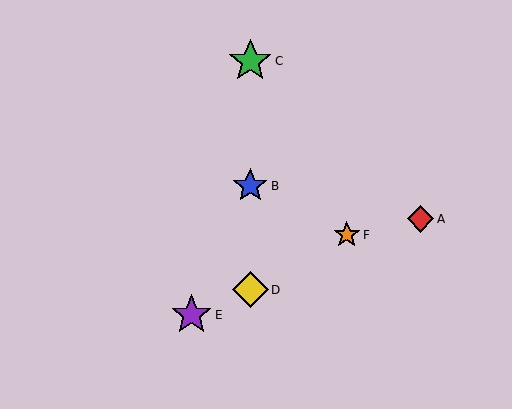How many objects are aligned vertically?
3 objects (B, C, D) are aligned vertically.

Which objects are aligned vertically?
Objects B, C, D are aligned vertically.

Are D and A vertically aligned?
No, D is at x≈250 and A is at x≈421.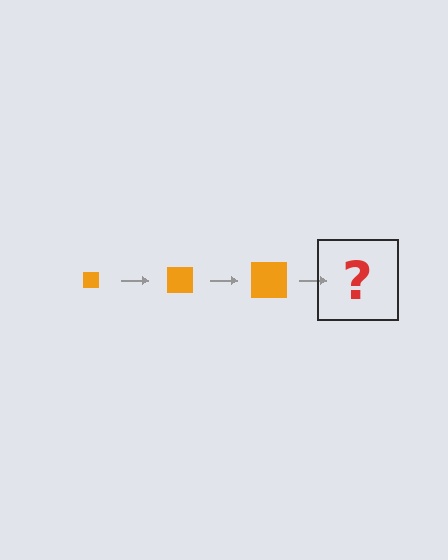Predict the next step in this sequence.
The next step is an orange square, larger than the previous one.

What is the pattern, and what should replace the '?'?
The pattern is that the square gets progressively larger each step. The '?' should be an orange square, larger than the previous one.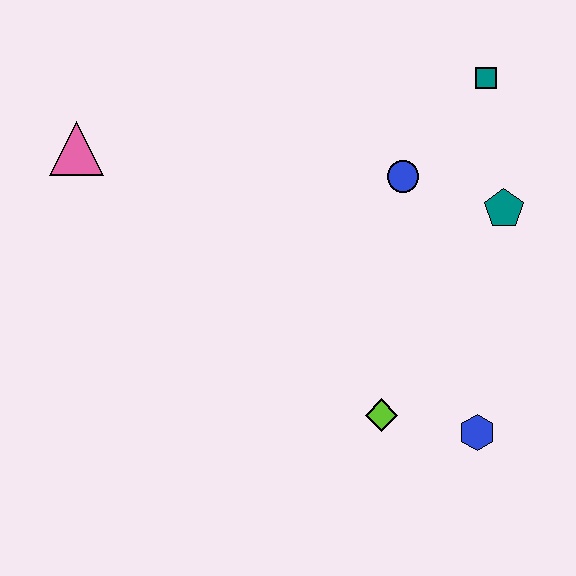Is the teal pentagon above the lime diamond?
Yes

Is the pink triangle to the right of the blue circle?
No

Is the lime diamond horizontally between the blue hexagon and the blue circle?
No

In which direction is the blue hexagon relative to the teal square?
The blue hexagon is below the teal square.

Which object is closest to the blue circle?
The teal pentagon is closest to the blue circle.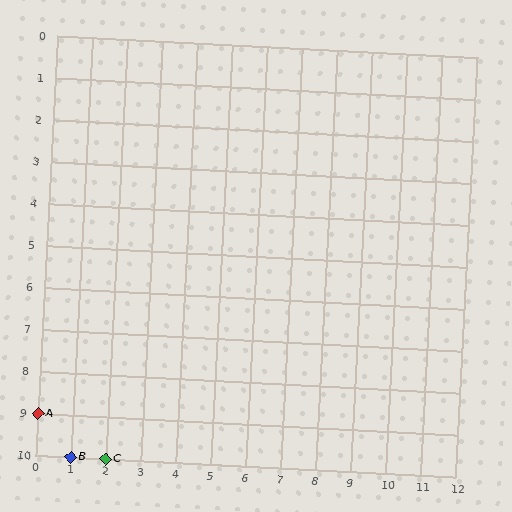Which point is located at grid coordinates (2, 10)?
Point C is at (2, 10).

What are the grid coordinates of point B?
Point B is at grid coordinates (1, 10).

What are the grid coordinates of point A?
Point A is at grid coordinates (0, 9).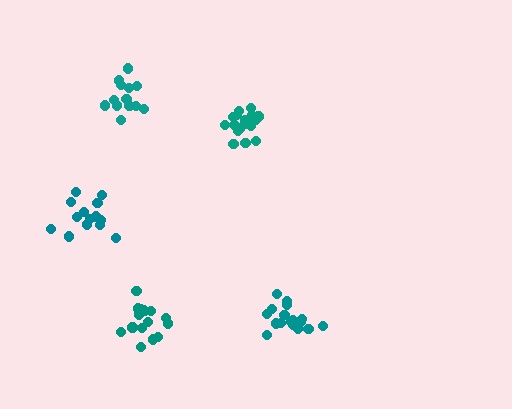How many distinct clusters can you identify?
There are 5 distinct clusters.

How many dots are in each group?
Group 1: 15 dots, Group 2: 19 dots, Group 3: 17 dots, Group 4: 13 dots, Group 5: 16 dots (80 total).